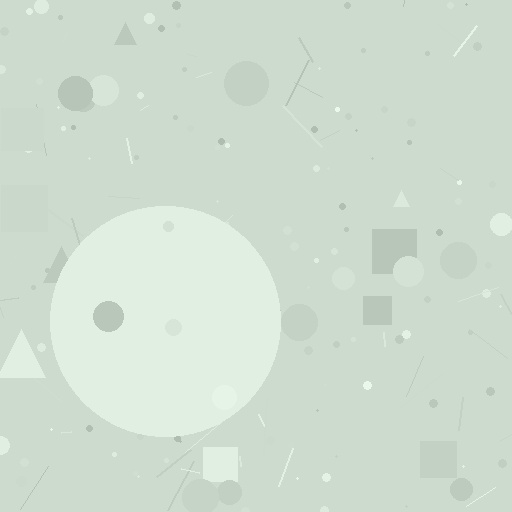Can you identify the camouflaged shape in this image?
The camouflaged shape is a circle.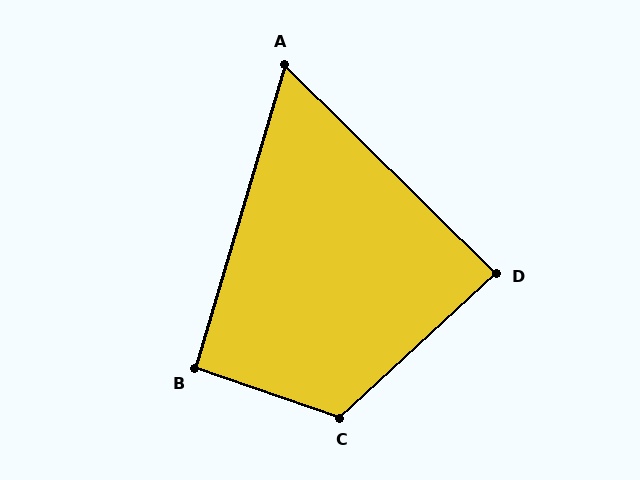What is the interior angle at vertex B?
Approximately 93 degrees (approximately right).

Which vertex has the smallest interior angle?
A, at approximately 62 degrees.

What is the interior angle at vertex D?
Approximately 87 degrees (approximately right).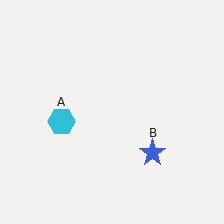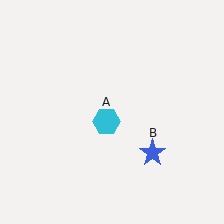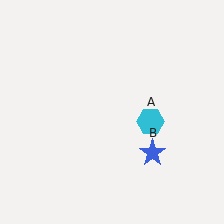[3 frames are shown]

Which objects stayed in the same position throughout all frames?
Blue star (object B) remained stationary.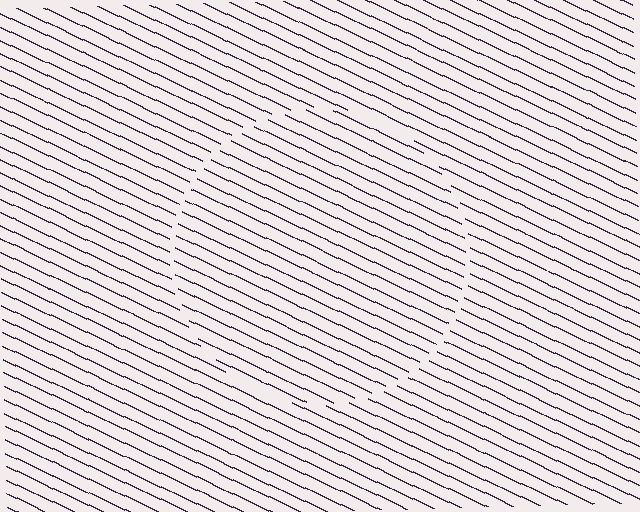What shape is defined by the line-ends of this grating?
An illusory circle. The interior of the shape contains the same grating, shifted by half a period — the contour is defined by the phase discontinuity where line-ends from the inner and outer gratings abut.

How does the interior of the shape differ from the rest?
The interior of the shape contains the same grating, shifted by half a period — the contour is defined by the phase discontinuity where line-ends from the inner and outer gratings abut.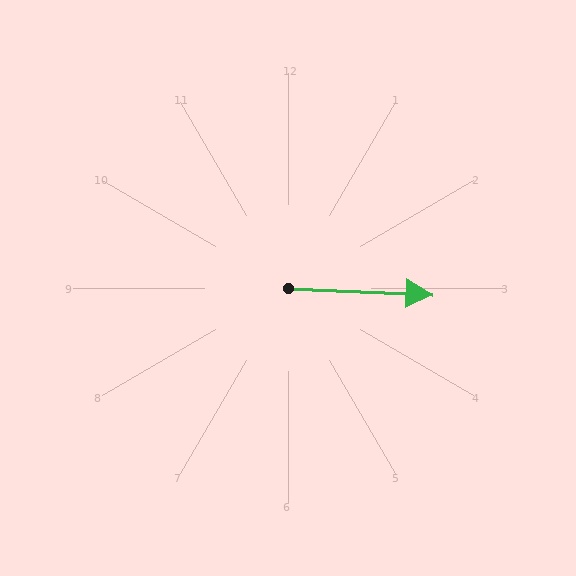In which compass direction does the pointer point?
East.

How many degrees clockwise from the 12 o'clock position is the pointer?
Approximately 92 degrees.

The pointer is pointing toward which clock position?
Roughly 3 o'clock.